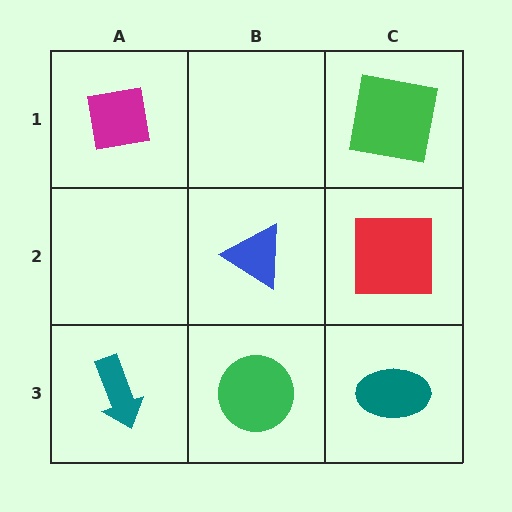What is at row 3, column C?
A teal ellipse.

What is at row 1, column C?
A green square.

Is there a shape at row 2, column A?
No, that cell is empty.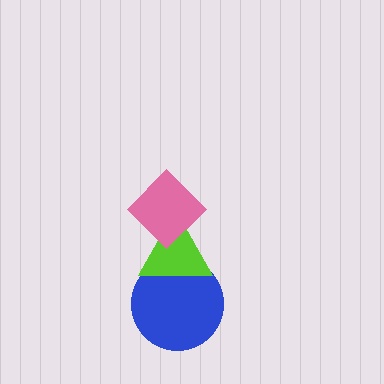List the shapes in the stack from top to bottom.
From top to bottom: the pink diamond, the lime triangle, the blue circle.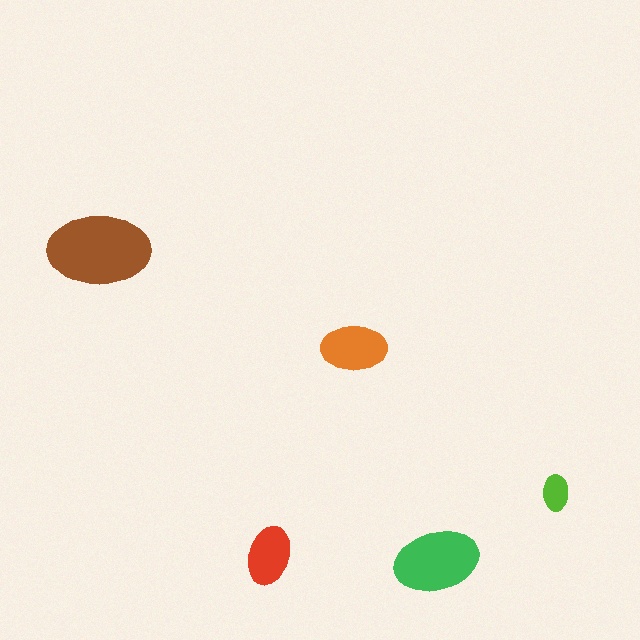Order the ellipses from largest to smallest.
the brown one, the green one, the orange one, the red one, the lime one.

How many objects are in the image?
There are 5 objects in the image.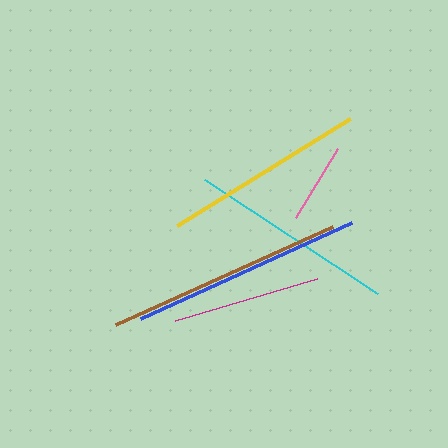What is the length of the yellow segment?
The yellow segment is approximately 203 pixels long.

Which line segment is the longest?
The brown line is the longest at approximately 238 pixels.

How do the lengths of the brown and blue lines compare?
The brown and blue lines are approximately the same length.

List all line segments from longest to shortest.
From longest to shortest: brown, blue, cyan, yellow, magenta, pink.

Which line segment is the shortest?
The pink line is the shortest at approximately 80 pixels.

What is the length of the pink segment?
The pink segment is approximately 80 pixels long.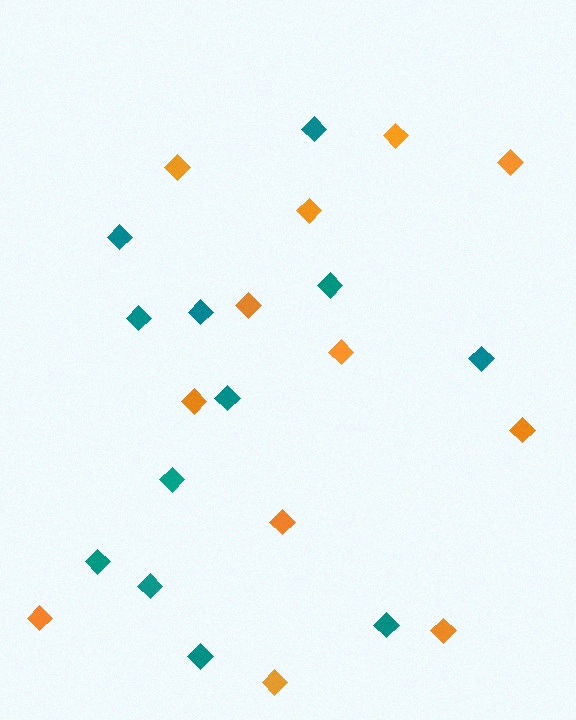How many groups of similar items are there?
There are 2 groups: one group of orange diamonds (12) and one group of teal diamonds (12).